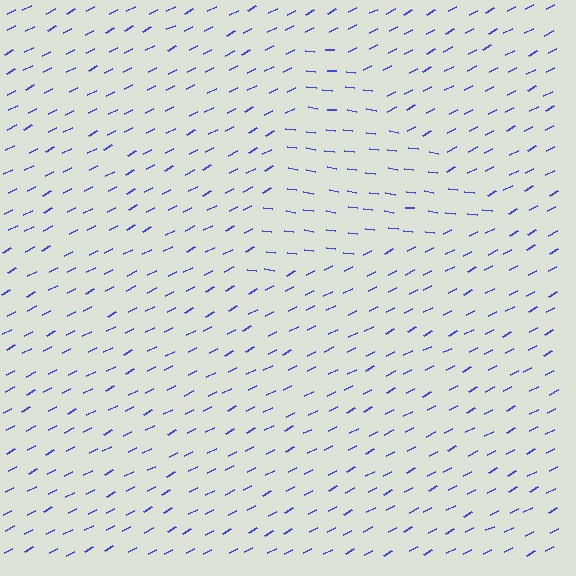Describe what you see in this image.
The image is filled with small blue line segments. A triangle region in the image has lines oriented differently from the surrounding lines, creating a visible texture boundary.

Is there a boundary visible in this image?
Yes, there is a texture boundary formed by a change in line orientation.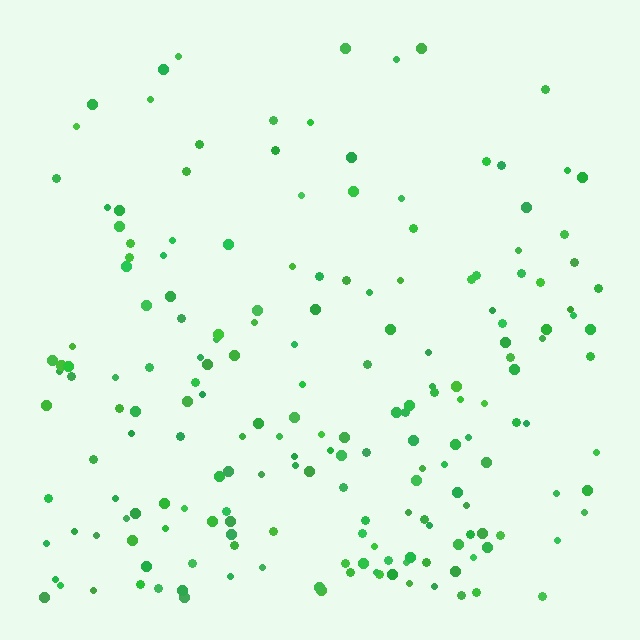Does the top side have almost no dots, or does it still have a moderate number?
Still a moderate number, just noticeably fewer than the bottom.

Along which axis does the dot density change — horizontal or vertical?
Vertical.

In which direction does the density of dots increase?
From top to bottom, with the bottom side densest.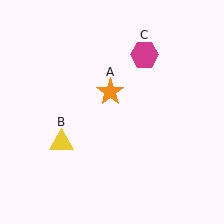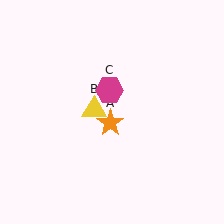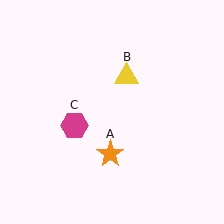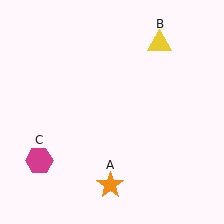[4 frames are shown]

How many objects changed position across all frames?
3 objects changed position: orange star (object A), yellow triangle (object B), magenta hexagon (object C).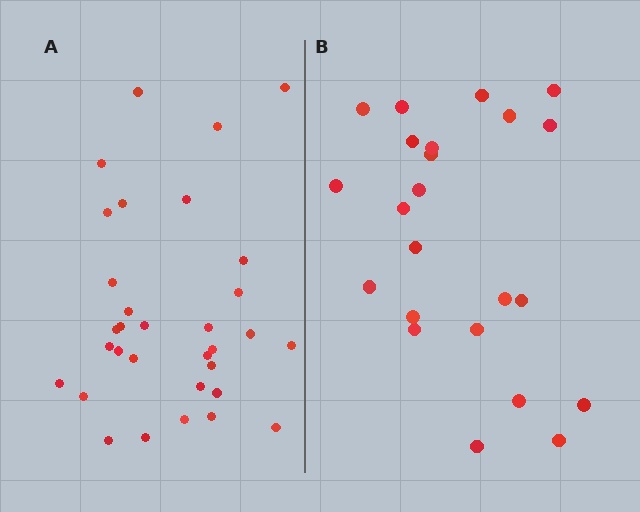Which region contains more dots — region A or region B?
Region A (the left region) has more dots.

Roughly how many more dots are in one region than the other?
Region A has roughly 8 or so more dots than region B.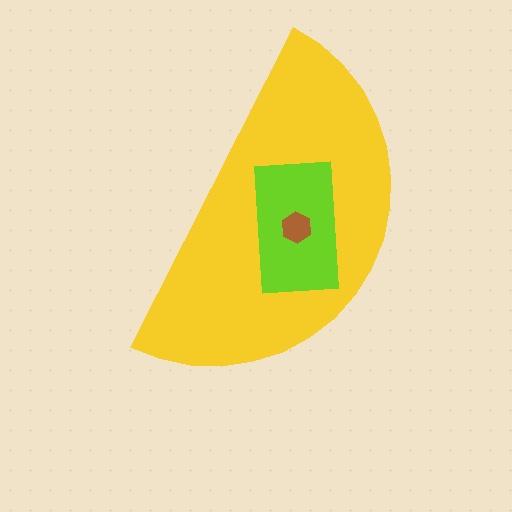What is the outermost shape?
The yellow semicircle.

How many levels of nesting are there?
3.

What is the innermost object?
The brown hexagon.